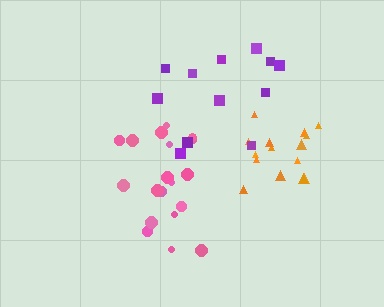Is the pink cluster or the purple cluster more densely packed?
Pink.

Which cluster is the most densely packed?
Orange.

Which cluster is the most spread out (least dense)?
Purple.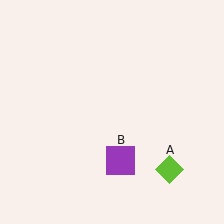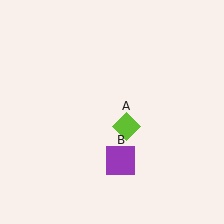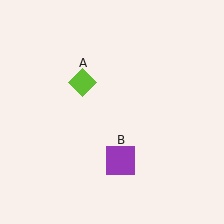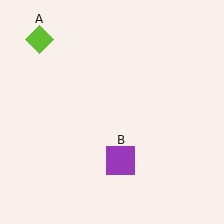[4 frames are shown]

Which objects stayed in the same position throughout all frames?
Purple square (object B) remained stationary.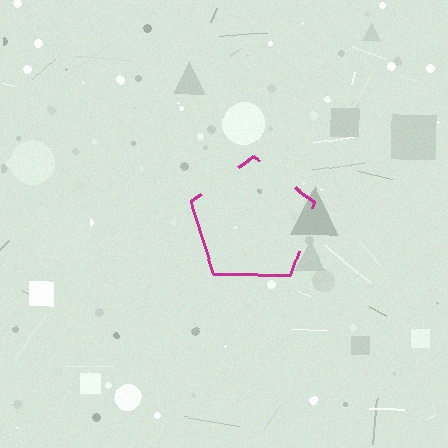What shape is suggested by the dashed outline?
The dashed outline suggests a pentagon.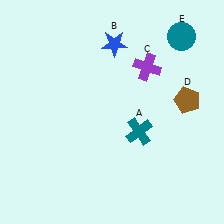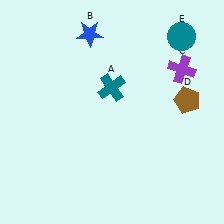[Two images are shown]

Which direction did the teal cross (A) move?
The teal cross (A) moved up.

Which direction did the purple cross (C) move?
The purple cross (C) moved right.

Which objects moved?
The objects that moved are: the teal cross (A), the blue star (B), the purple cross (C).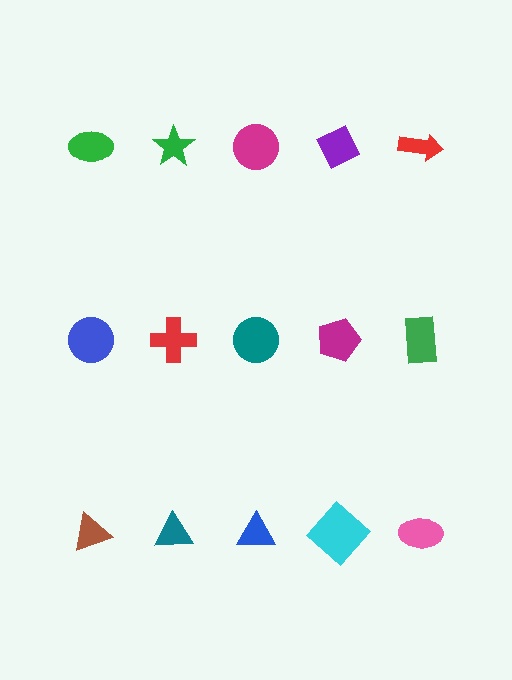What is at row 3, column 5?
A pink ellipse.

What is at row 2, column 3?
A teal circle.